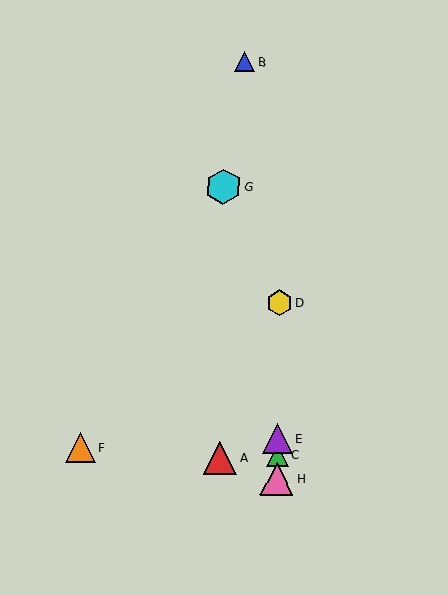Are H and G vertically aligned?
No, H is at x≈277 and G is at x≈223.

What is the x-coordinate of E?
Object E is at x≈277.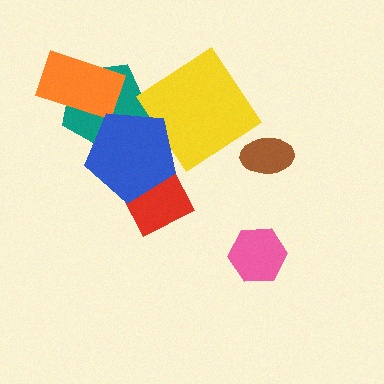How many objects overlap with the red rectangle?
1 object overlaps with the red rectangle.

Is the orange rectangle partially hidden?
No, no other shape covers it.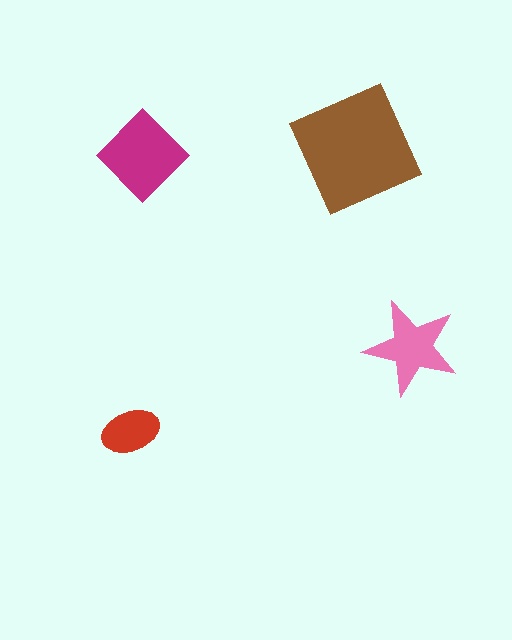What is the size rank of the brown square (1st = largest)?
1st.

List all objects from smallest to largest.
The red ellipse, the pink star, the magenta diamond, the brown square.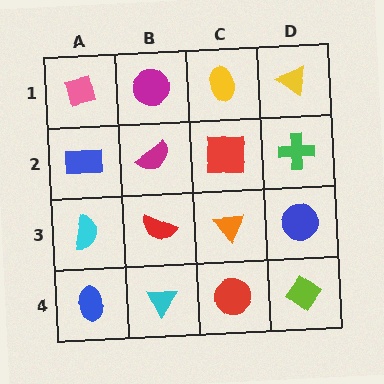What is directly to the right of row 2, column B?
A red square.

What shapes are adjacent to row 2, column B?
A magenta circle (row 1, column B), a red semicircle (row 3, column B), a blue rectangle (row 2, column A), a red square (row 2, column C).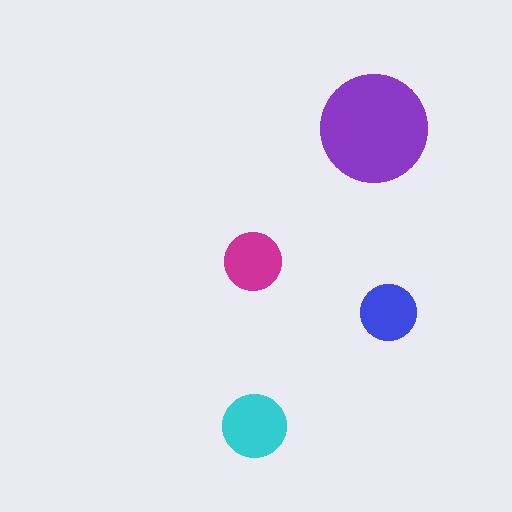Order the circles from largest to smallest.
the purple one, the cyan one, the magenta one, the blue one.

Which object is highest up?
The purple circle is topmost.